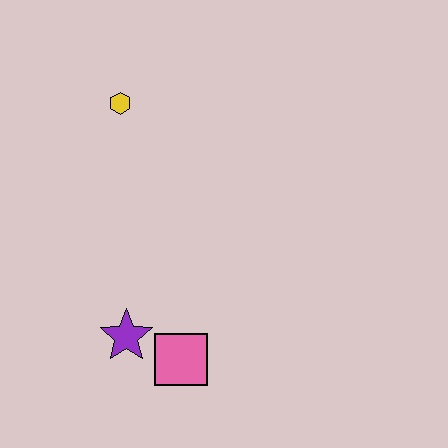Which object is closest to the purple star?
The pink square is closest to the purple star.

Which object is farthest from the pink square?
The yellow hexagon is farthest from the pink square.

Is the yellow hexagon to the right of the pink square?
No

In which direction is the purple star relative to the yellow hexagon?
The purple star is below the yellow hexagon.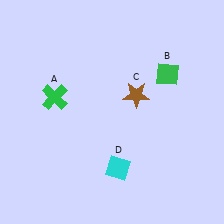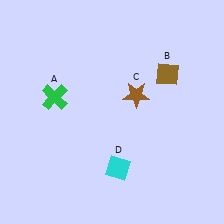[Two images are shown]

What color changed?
The diamond (B) changed from green in Image 1 to brown in Image 2.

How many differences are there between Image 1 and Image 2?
There is 1 difference between the two images.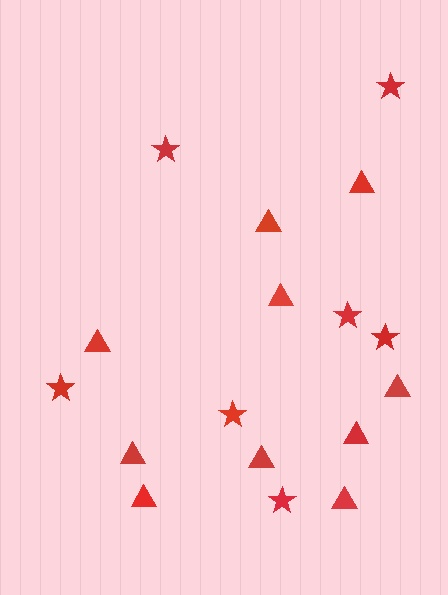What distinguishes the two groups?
There are 2 groups: one group of triangles (10) and one group of stars (7).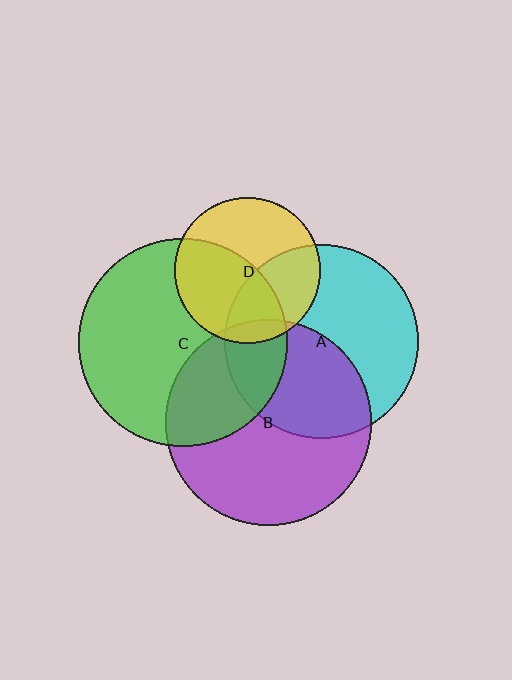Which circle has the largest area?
Circle C (green).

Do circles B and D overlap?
Yes.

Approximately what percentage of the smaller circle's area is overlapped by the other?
Approximately 10%.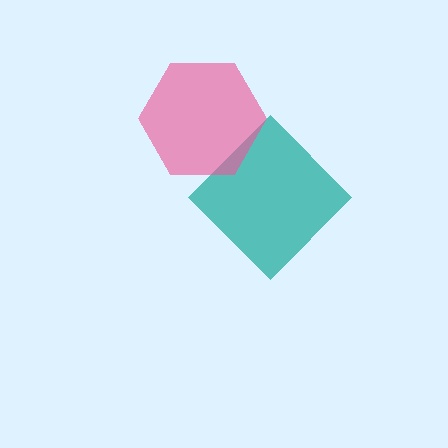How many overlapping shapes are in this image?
There are 2 overlapping shapes in the image.